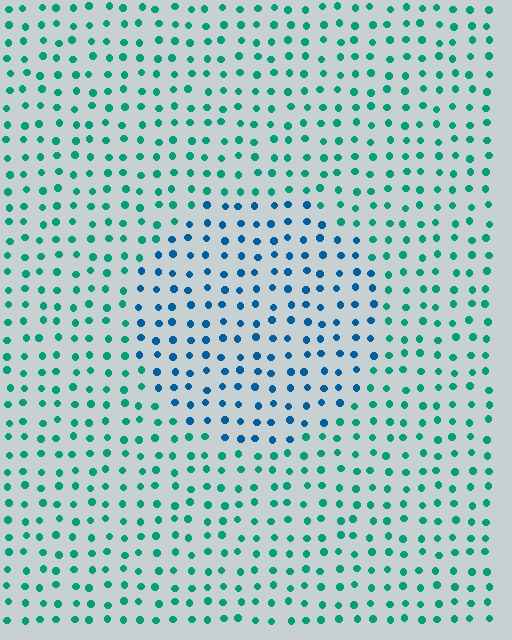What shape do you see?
I see a circle.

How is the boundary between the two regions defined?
The boundary is defined purely by a slight shift in hue (about 38 degrees). Spacing, size, and orientation are identical on both sides.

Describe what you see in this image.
The image is filled with small teal elements in a uniform arrangement. A circle-shaped region is visible where the elements are tinted to a slightly different hue, forming a subtle color boundary.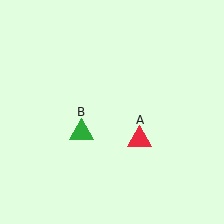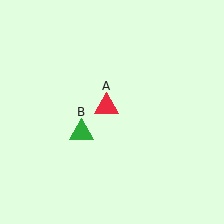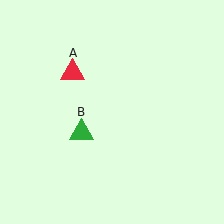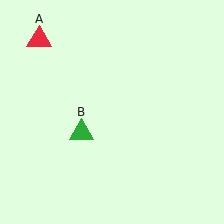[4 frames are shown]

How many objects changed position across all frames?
1 object changed position: red triangle (object A).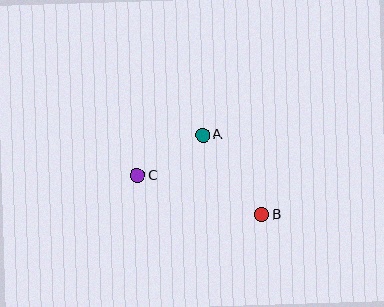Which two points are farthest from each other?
Points B and C are farthest from each other.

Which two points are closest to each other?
Points A and C are closest to each other.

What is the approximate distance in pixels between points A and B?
The distance between A and B is approximately 99 pixels.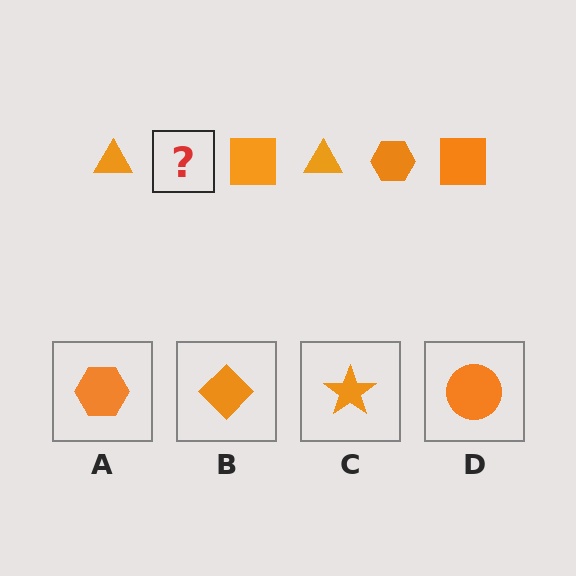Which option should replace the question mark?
Option A.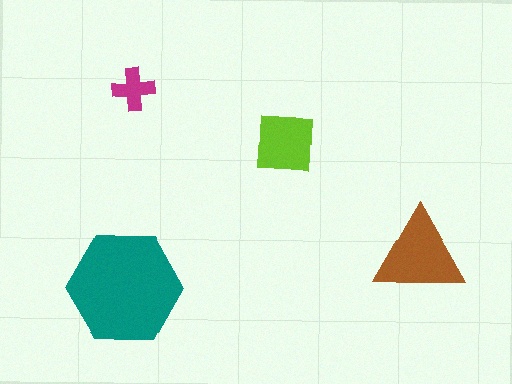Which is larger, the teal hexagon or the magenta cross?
The teal hexagon.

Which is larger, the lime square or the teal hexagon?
The teal hexagon.